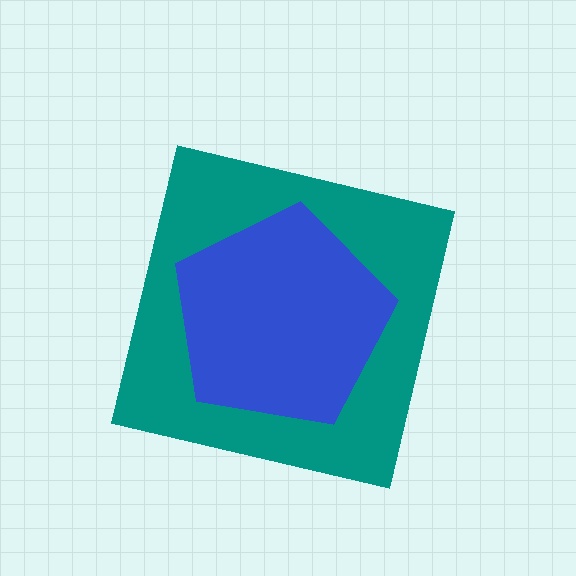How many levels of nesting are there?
2.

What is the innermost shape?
The blue pentagon.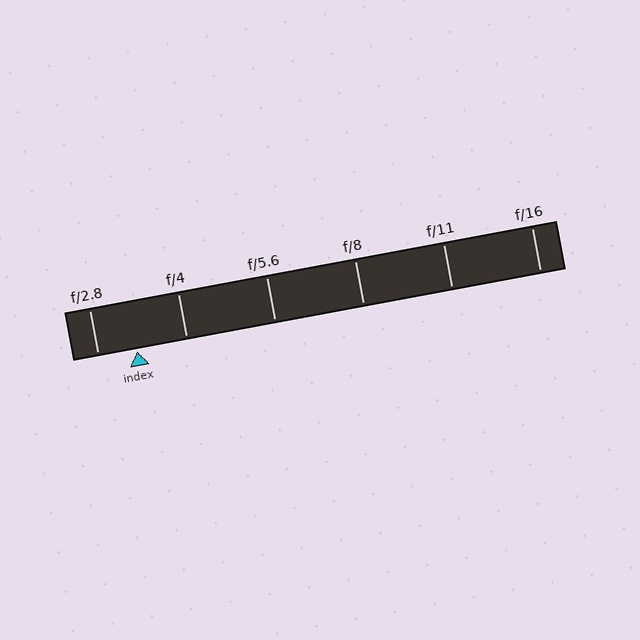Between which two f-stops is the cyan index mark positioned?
The index mark is between f/2.8 and f/4.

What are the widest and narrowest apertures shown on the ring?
The widest aperture shown is f/2.8 and the narrowest is f/16.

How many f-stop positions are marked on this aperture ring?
There are 6 f-stop positions marked.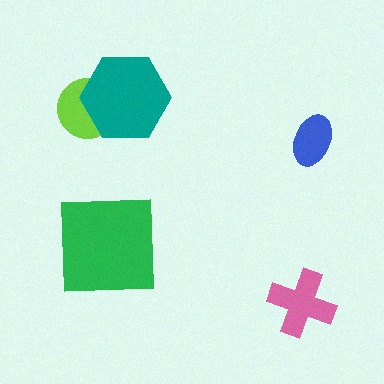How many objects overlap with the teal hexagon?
1 object overlaps with the teal hexagon.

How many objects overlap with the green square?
0 objects overlap with the green square.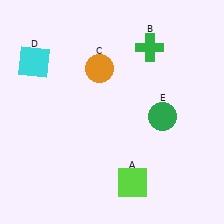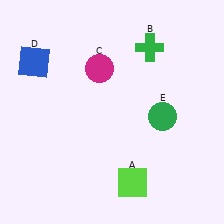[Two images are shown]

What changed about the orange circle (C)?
In Image 1, C is orange. In Image 2, it changed to magenta.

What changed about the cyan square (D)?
In Image 1, D is cyan. In Image 2, it changed to blue.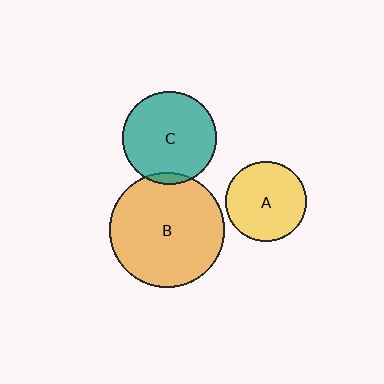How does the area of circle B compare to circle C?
Approximately 1.5 times.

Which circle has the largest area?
Circle B (orange).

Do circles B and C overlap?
Yes.